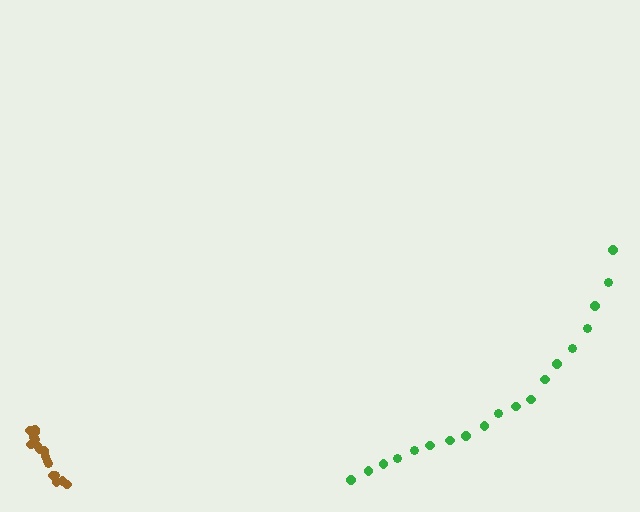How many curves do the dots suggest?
There are 2 distinct paths.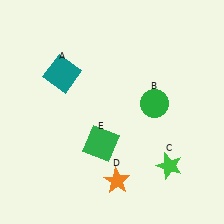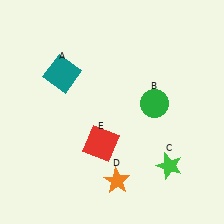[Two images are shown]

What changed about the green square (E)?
In Image 1, E is green. In Image 2, it changed to red.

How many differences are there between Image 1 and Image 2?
There is 1 difference between the two images.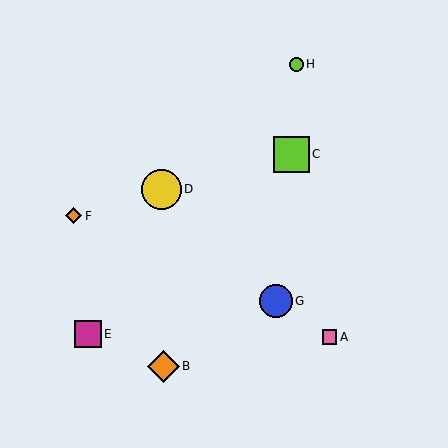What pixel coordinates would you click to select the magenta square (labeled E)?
Click at (88, 334) to select the magenta square E.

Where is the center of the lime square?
The center of the lime square is at (291, 154).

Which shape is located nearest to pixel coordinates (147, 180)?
The yellow circle (labeled D) at (162, 189) is nearest to that location.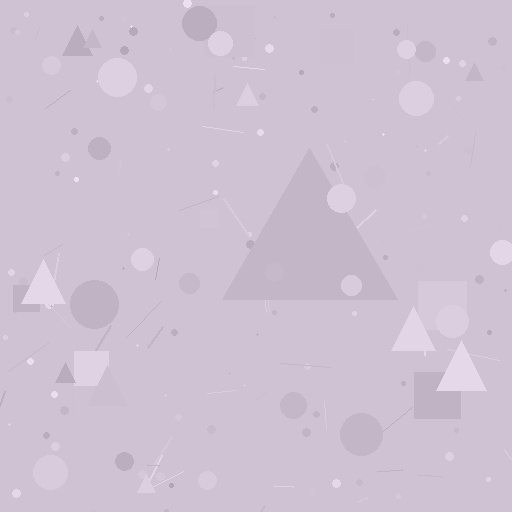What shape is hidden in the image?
A triangle is hidden in the image.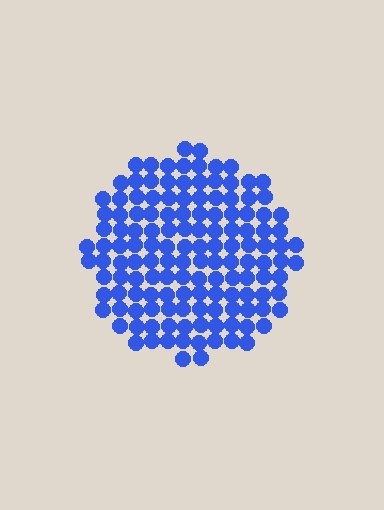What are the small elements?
The small elements are circles.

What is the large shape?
The large shape is a circle.